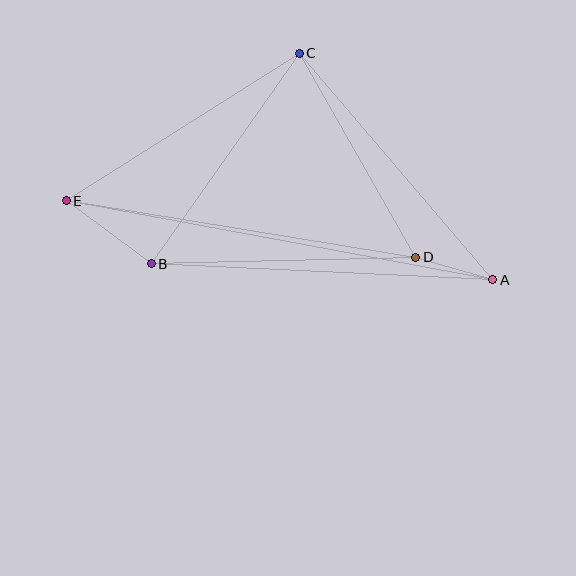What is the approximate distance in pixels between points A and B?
The distance between A and B is approximately 342 pixels.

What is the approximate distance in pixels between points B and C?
The distance between B and C is approximately 257 pixels.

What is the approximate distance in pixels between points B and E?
The distance between B and E is approximately 106 pixels.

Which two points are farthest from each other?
Points A and E are farthest from each other.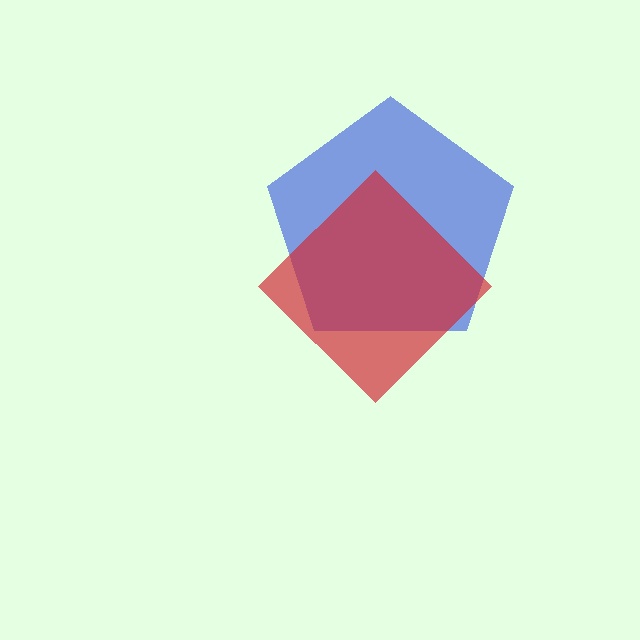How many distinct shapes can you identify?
There are 2 distinct shapes: a blue pentagon, a red diamond.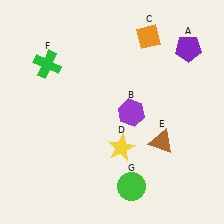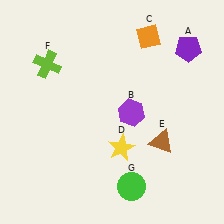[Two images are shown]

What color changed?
The cross (F) changed from green in Image 1 to lime in Image 2.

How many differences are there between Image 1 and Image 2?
There is 1 difference between the two images.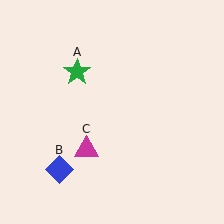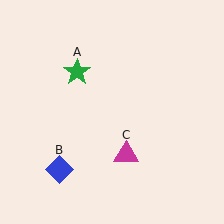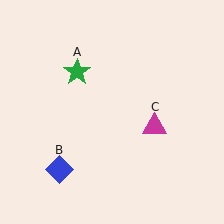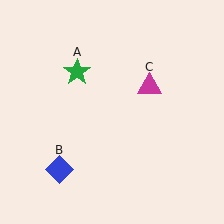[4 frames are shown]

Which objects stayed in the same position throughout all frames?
Green star (object A) and blue diamond (object B) remained stationary.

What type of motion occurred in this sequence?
The magenta triangle (object C) rotated counterclockwise around the center of the scene.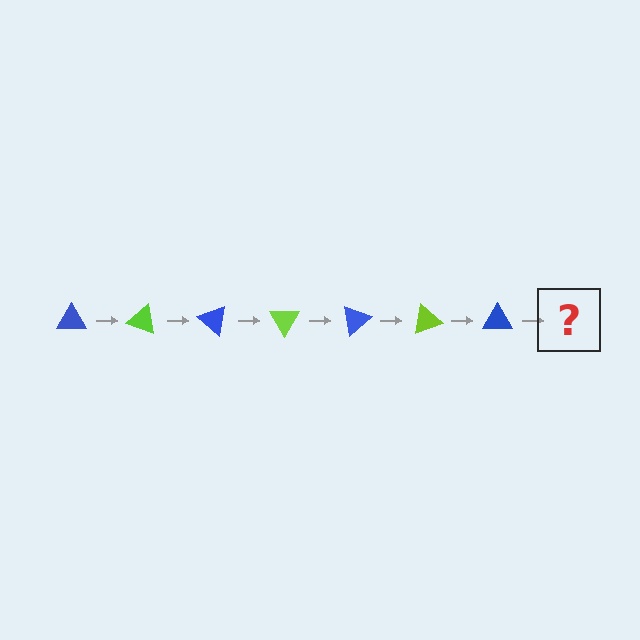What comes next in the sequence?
The next element should be a lime triangle, rotated 140 degrees from the start.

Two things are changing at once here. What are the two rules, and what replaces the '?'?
The two rules are that it rotates 20 degrees each step and the color cycles through blue and lime. The '?' should be a lime triangle, rotated 140 degrees from the start.